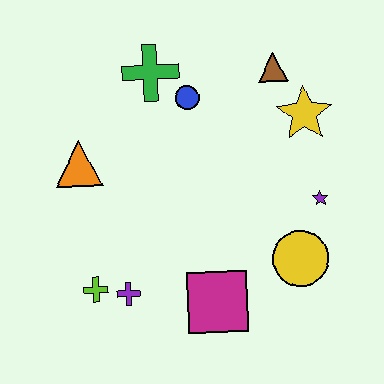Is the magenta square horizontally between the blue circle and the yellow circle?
Yes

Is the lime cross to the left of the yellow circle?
Yes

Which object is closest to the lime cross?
The purple cross is closest to the lime cross.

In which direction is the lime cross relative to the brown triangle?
The lime cross is below the brown triangle.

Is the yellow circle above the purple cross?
Yes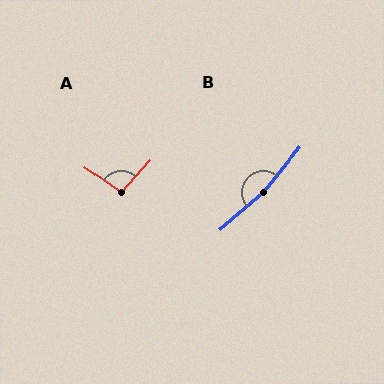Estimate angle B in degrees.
Approximately 170 degrees.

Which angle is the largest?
B, at approximately 170 degrees.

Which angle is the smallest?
A, at approximately 98 degrees.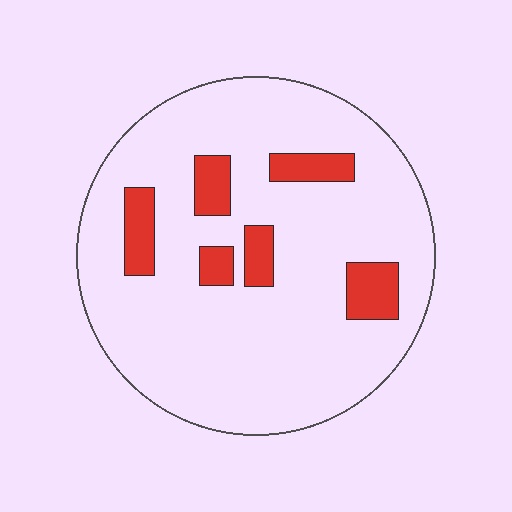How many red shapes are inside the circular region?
6.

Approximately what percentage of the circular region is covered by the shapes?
Approximately 15%.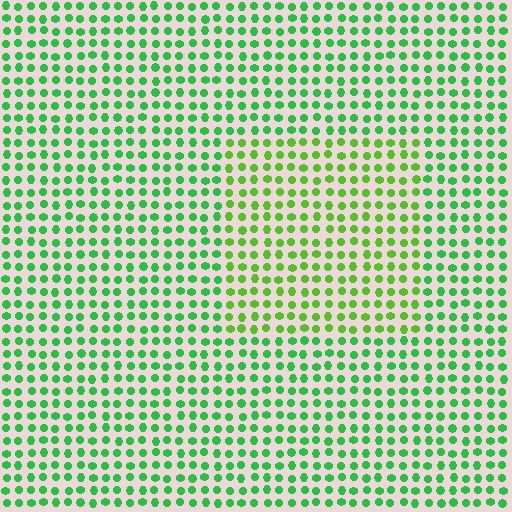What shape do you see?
I see a rectangle.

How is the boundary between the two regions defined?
The boundary is defined purely by a slight shift in hue (about 30 degrees). Spacing, size, and orientation are identical on both sides.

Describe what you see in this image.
The image is filled with small green elements in a uniform arrangement. A rectangle-shaped region is visible where the elements are tinted to a slightly different hue, forming a subtle color boundary.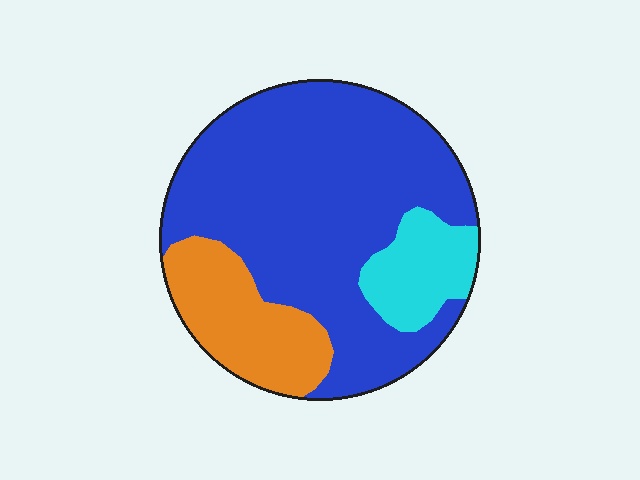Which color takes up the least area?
Cyan, at roughly 10%.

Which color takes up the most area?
Blue, at roughly 70%.